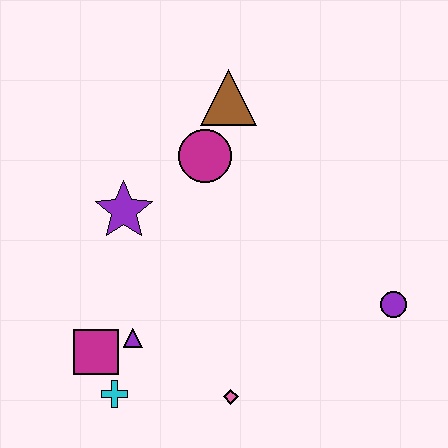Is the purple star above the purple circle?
Yes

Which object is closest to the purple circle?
The pink diamond is closest to the purple circle.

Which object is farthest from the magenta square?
The purple circle is farthest from the magenta square.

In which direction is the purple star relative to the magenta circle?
The purple star is to the left of the magenta circle.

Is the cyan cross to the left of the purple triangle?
Yes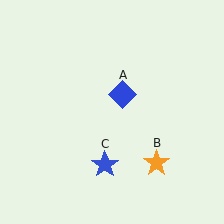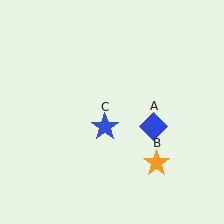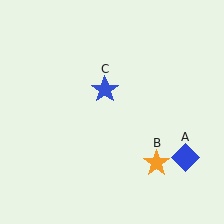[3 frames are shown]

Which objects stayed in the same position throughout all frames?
Orange star (object B) remained stationary.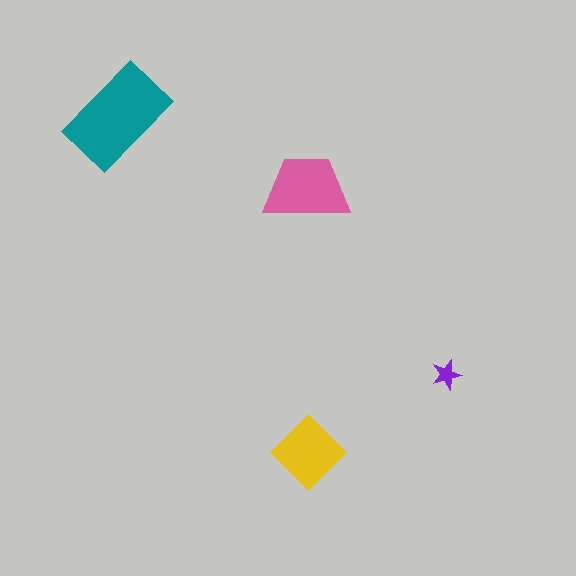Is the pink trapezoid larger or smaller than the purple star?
Larger.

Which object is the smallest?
The purple star.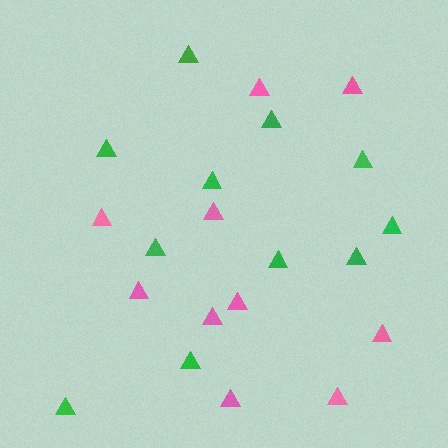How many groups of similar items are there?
There are 2 groups: one group of green triangles (11) and one group of pink triangles (10).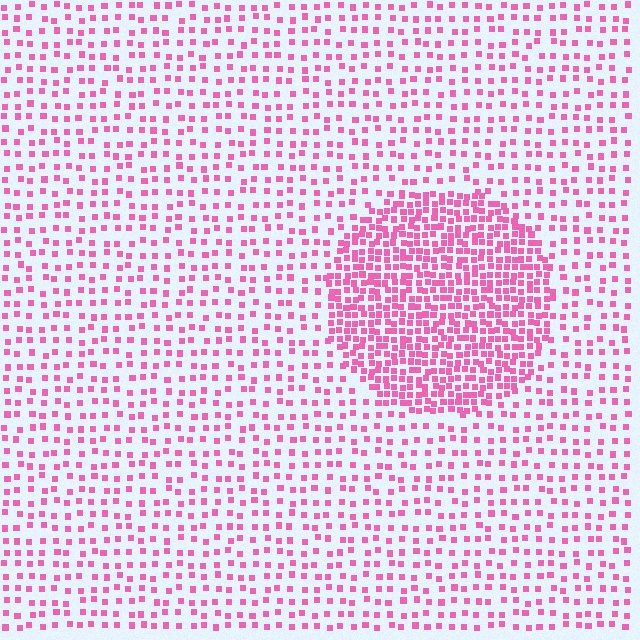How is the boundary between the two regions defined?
The boundary is defined by a change in element density (approximately 2.4x ratio). All elements are the same color, size, and shape.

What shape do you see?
I see a circle.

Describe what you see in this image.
The image contains small pink elements arranged at two different densities. A circle-shaped region is visible where the elements are more densely packed than the surrounding area.